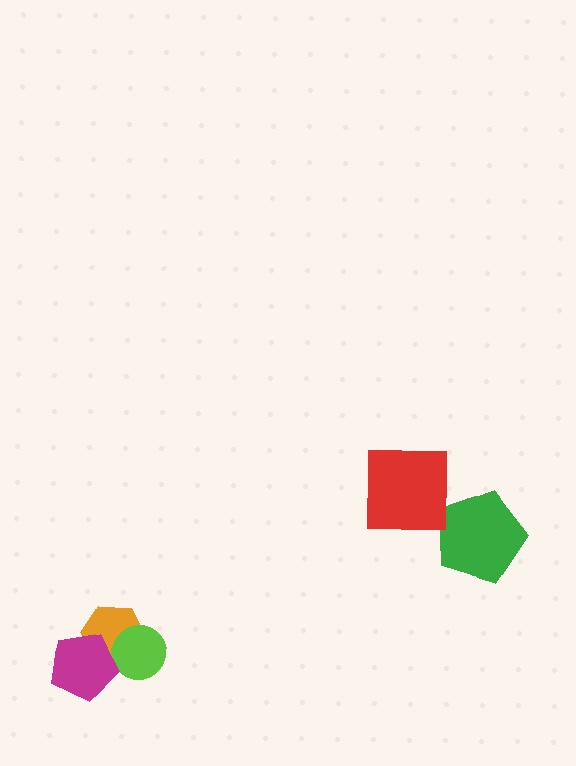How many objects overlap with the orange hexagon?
2 objects overlap with the orange hexagon.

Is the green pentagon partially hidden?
No, no other shape covers it.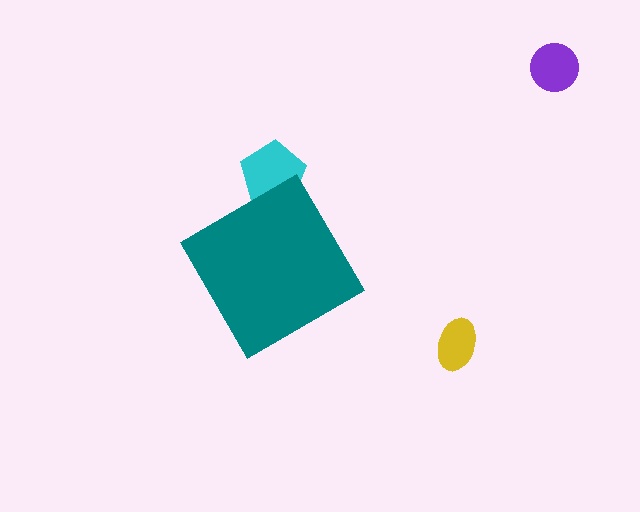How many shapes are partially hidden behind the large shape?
1 shape is partially hidden.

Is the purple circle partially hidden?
No, the purple circle is fully visible.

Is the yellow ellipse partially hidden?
No, the yellow ellipse is fully visible.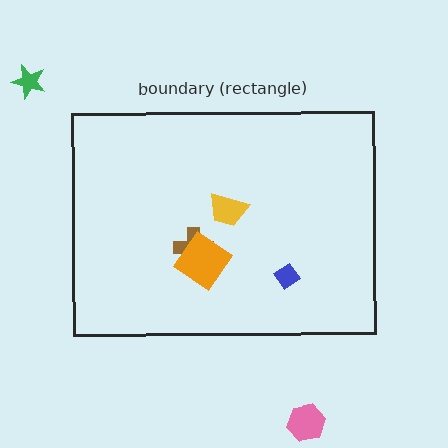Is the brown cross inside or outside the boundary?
Inside.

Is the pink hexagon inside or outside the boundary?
Outside.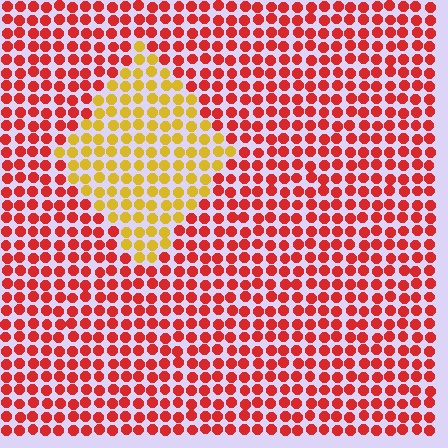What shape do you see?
I see a diamond.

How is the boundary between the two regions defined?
The boundary is defined purely by a slight shift in hue (about 50 degrees). Spacing, size, and orientation are identical on both sides.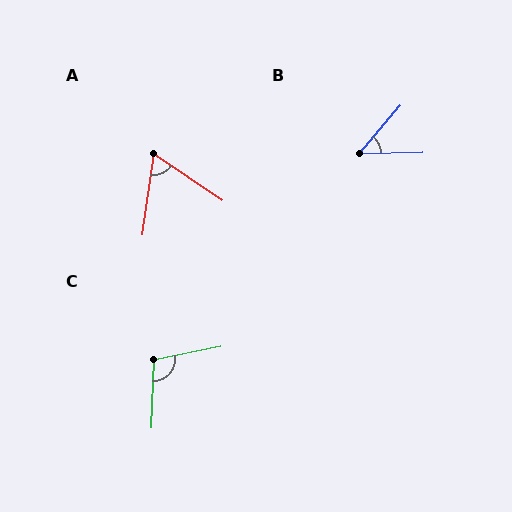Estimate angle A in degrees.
Approximately 64 degrees.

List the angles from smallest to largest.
B (48°), A (64°), C (104°).